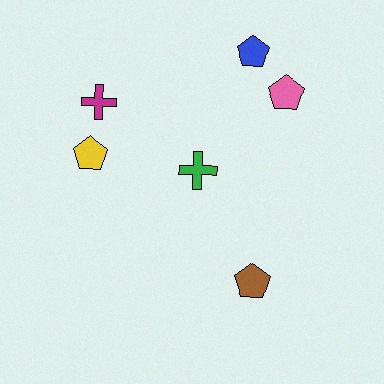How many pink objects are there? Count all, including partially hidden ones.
There is 1 pink object.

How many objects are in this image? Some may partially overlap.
There are 6 objects.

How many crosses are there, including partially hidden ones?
There are 2 crosses.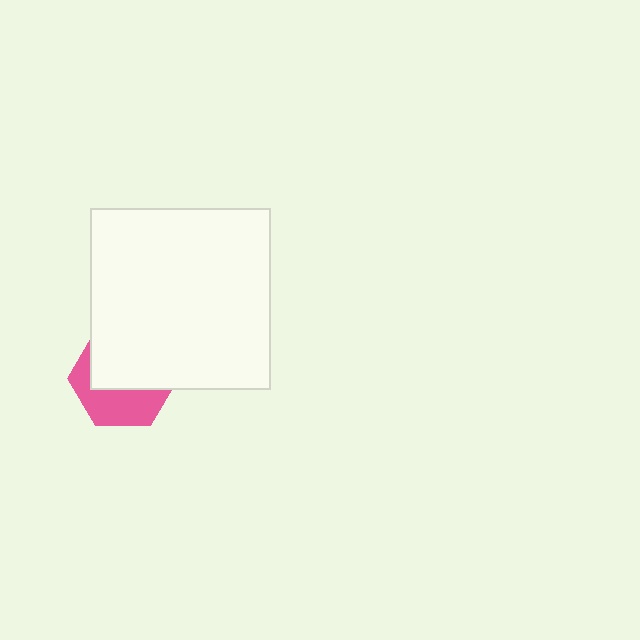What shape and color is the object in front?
The object in front is a white square.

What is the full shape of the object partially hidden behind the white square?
The partially hidden object is a pink hexagon.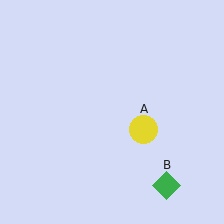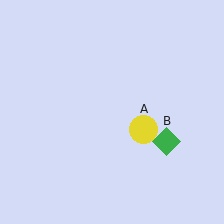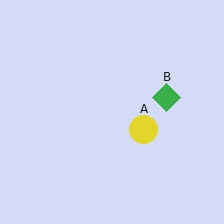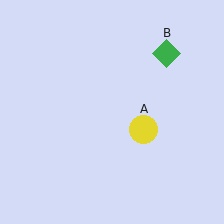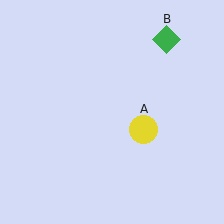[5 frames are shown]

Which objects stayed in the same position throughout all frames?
Yellow circle (object A) remained stationary.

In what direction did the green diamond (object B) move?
The green diamond (object B) moved up.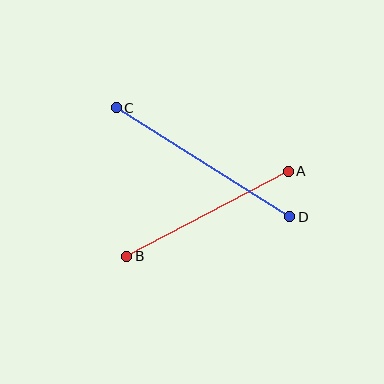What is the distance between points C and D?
The distance is approximately 205 pixels.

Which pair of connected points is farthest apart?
Points C and D are farthest apart.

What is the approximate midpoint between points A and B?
The midpoint is at approximately (208, 214) pixels.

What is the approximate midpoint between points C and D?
The midpoint is at approximately (203, 162) pixels.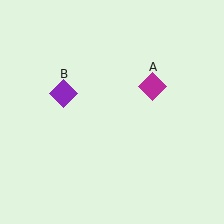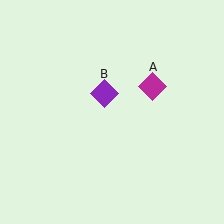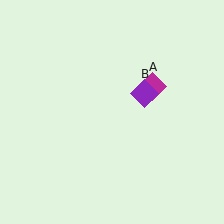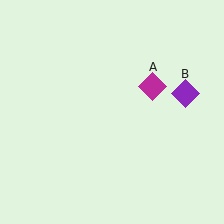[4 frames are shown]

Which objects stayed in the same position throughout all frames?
Magenta diamond (object A) remained stationary.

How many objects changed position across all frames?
1 object changed position: purple diamond (object B).